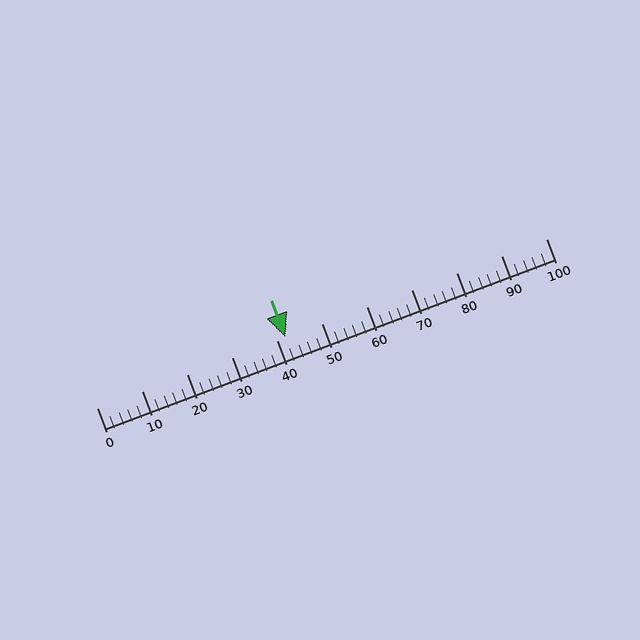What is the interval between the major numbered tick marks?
The major tick marks are spaced 10 units apart.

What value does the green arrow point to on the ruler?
The green arrow points to approximately 42.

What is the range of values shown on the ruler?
The ruler shows values from 0 to 100.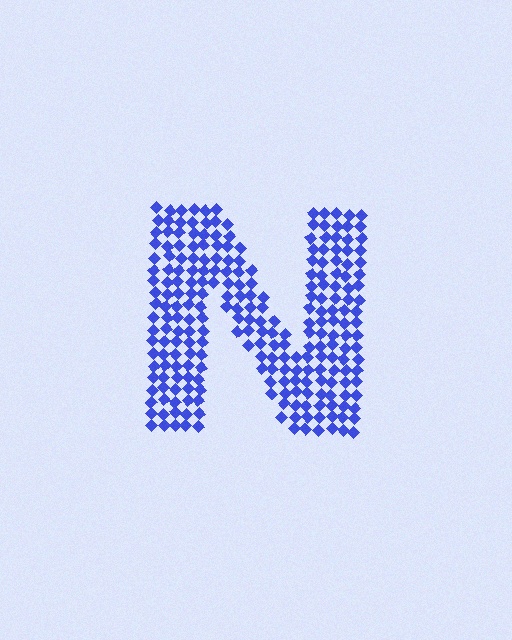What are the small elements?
The small elements are diamonds.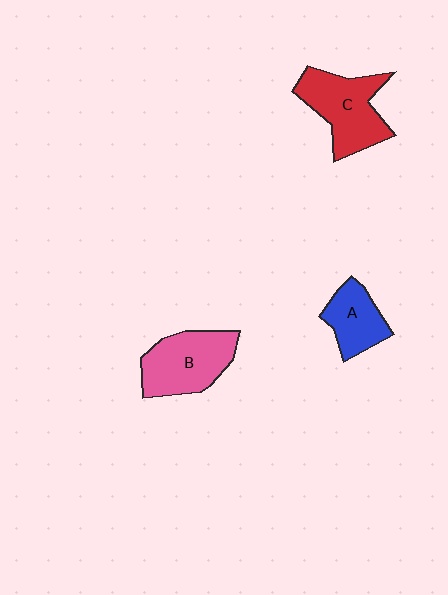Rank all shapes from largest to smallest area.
From largest to smallest: C (red), B (pink), A (blue).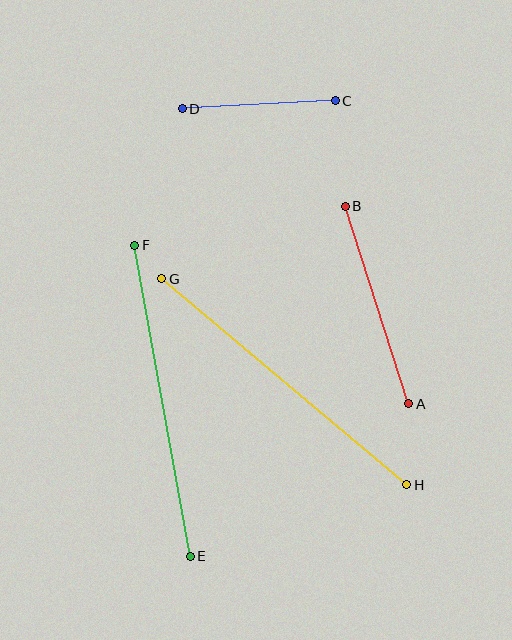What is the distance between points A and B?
The distance is approximately 207 pixels.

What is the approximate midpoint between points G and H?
The midpoint is at approximately (284, 382) pixels.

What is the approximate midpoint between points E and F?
The midpoint is at approximately (162, 401) pixels.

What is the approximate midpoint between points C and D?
The midpoint is at approximately (259, 105) pixels.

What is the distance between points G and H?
The distance is approximately 320 pixels.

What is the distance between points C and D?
The distance is approximately 153 pixels.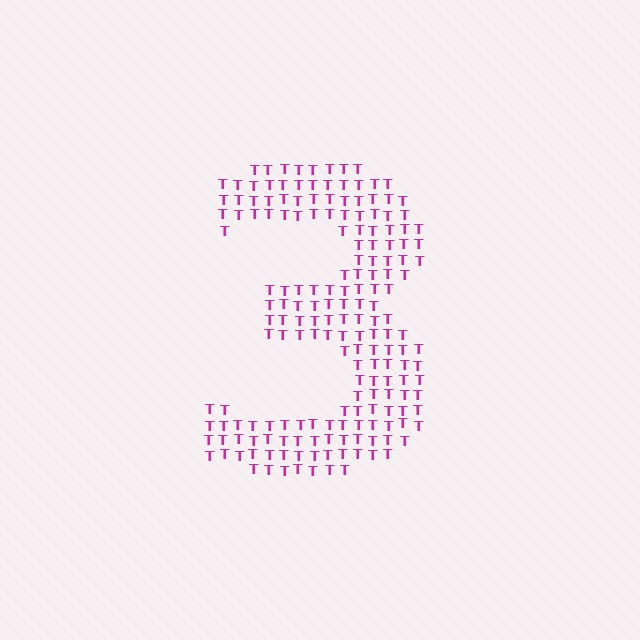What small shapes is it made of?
It is made of small letter T's.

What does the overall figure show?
The overall figure shows the digit 3.